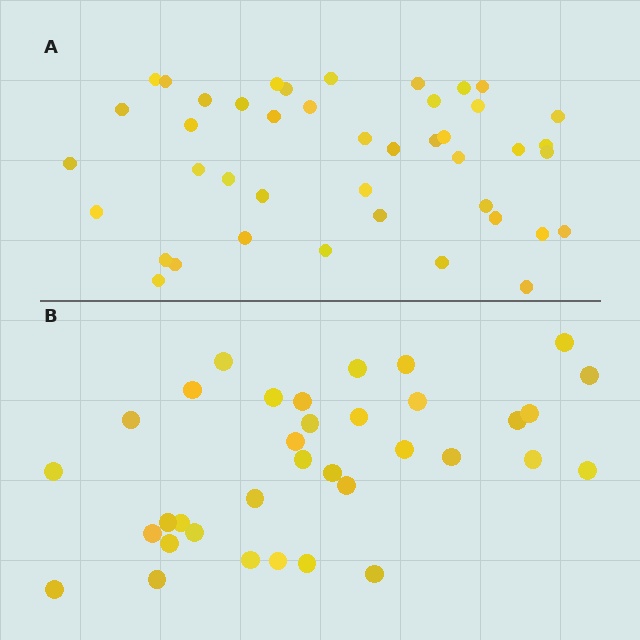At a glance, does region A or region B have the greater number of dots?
Region A (the top region) has more dots.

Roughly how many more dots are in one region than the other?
Region A has roughly 8 or so more dots than region B.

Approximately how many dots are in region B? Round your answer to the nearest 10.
About 40 dots. (The exact count is 35, which rounds to 40.)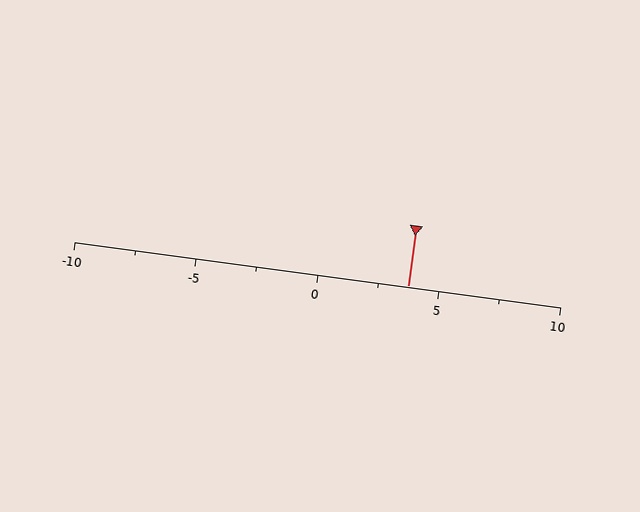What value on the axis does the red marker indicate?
The marker indicates approximately 3.8.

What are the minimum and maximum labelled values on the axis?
The axis runs from -10 to 10.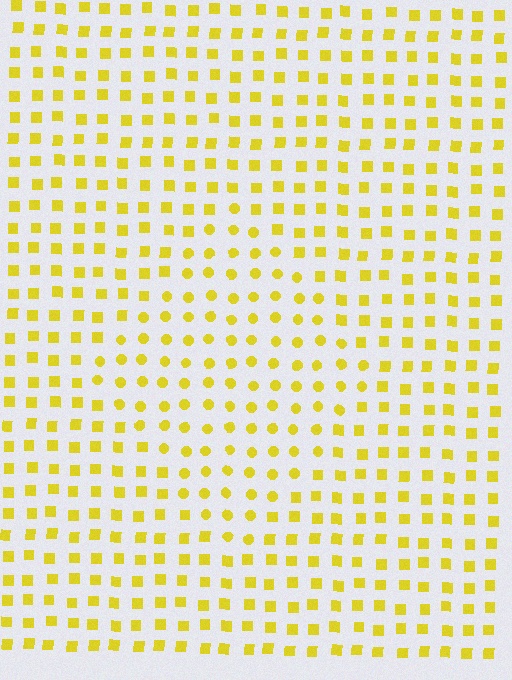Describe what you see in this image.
The image is filled with small yellow elements arranged in a uniform grid. A diamond-shaped region contains circles, while the surrounding area contains squares. The boundary is defined purely by the change in element shape.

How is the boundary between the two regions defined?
The boundary is defined by a change in element shape: circles inside vs. squares outside. All elements share the same color and spacing.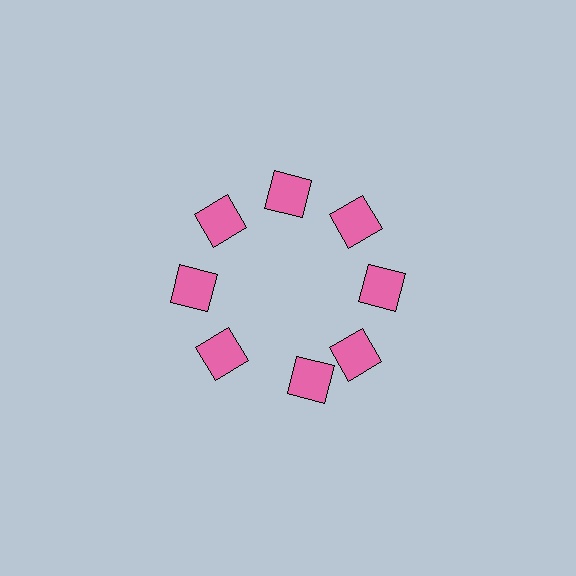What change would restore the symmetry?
The symmetry would be restored by rotating it back into even spacing with its neighbors so that all 8 squares sit at equal angles and equal distance from the center.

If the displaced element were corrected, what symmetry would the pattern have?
It would have 8-fold rotational symmetry — the pattern would map onto itself every 45 degrees.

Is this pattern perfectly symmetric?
No. The 8 pink squares are arranged in a ring, but one element near the 6 o'clock position is rotated out of alignment along the ring, breaking the 8-fold rotational symmetry.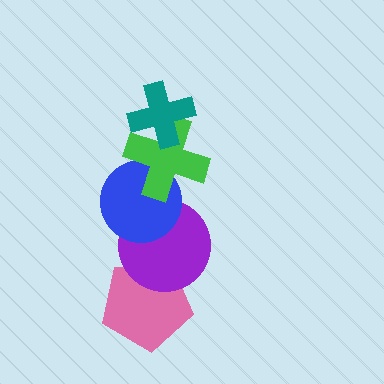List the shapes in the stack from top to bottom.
From top to bottom: the teal cross, the green cross, the blue circle, the purple circle, the pink pentagon.